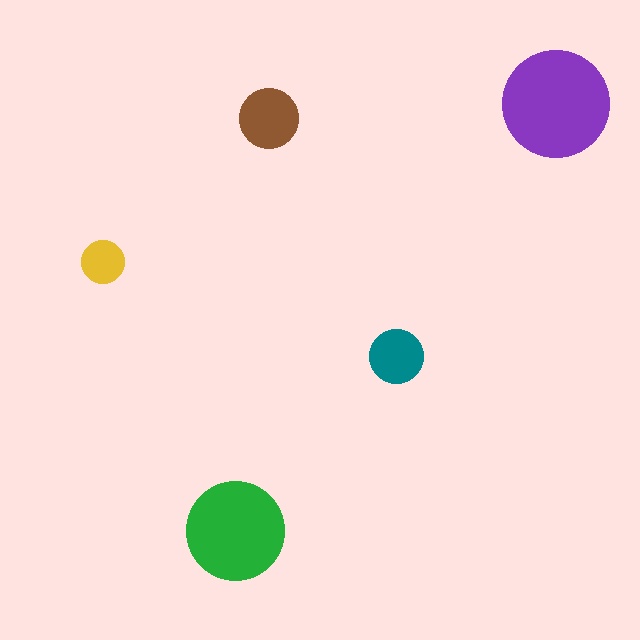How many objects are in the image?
There are 5 objects in the image.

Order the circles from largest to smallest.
the purple one, the green one, the brown one, the teal one, the yellow one.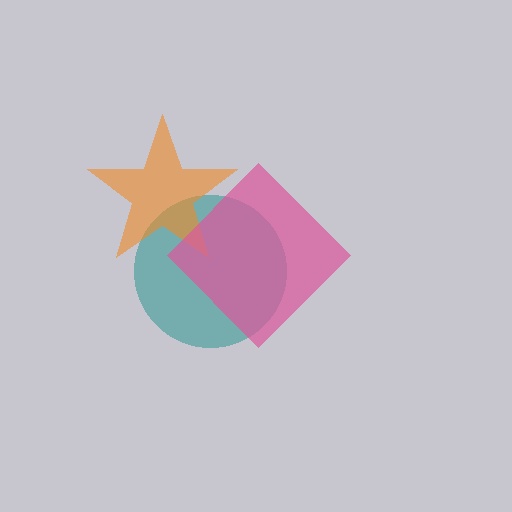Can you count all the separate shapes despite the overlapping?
Yes, there are 3 separate shapes.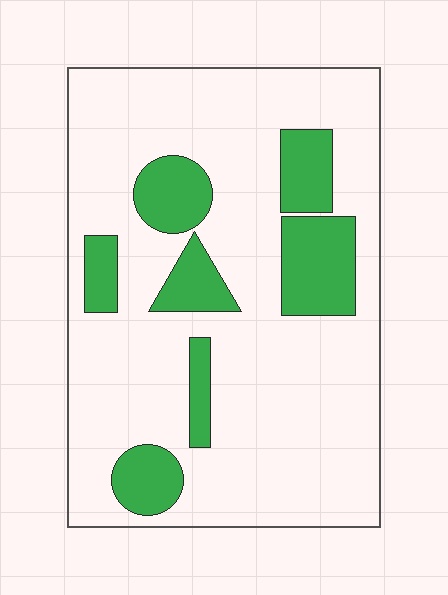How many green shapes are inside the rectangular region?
7.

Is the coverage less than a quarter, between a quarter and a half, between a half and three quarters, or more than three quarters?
Less than a quarter.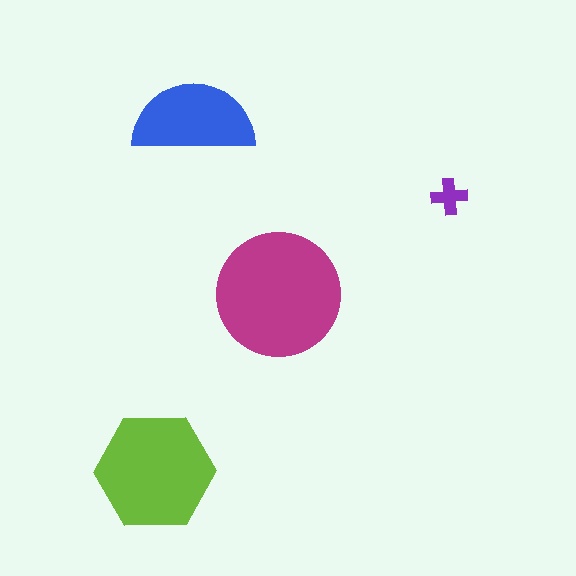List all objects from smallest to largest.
The purple cross, the blue semicircle, the lime hexagon, the magenta circle.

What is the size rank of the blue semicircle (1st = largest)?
3rd.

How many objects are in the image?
There are 4 objects in the image.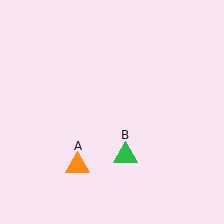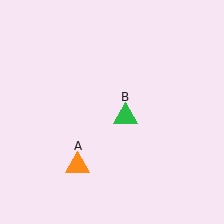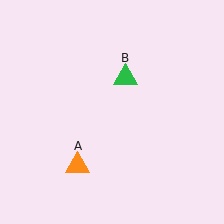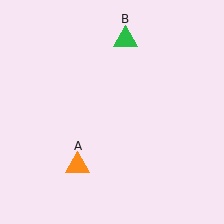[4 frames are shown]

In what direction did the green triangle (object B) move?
The green triangle (object B) moved up.